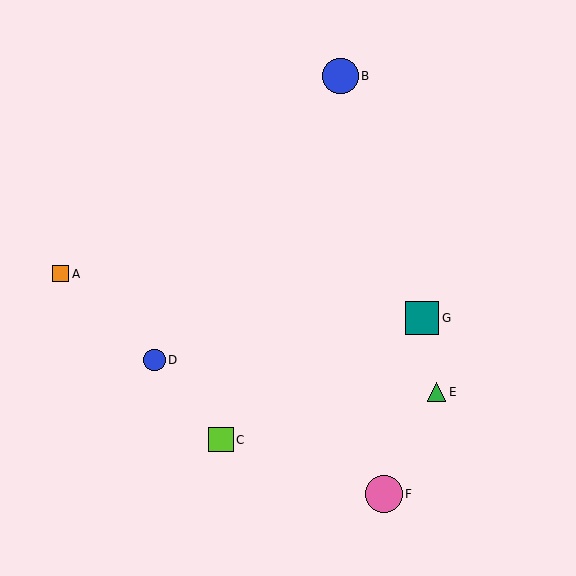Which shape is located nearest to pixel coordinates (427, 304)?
The teal square (labeled G) at (422, 318) is nearest to that location.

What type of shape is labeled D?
Shape D is a blue circle.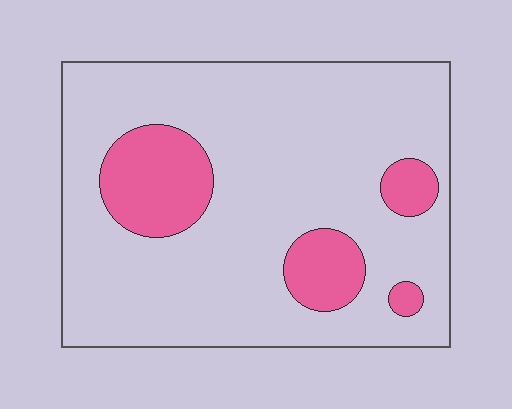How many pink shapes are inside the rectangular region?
4.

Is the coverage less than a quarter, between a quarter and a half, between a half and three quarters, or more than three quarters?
Less than a quarter.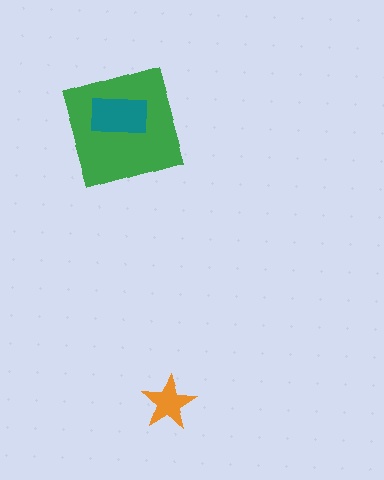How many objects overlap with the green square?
1 object overlaps with the green square.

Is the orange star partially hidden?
No, no other shape covers it.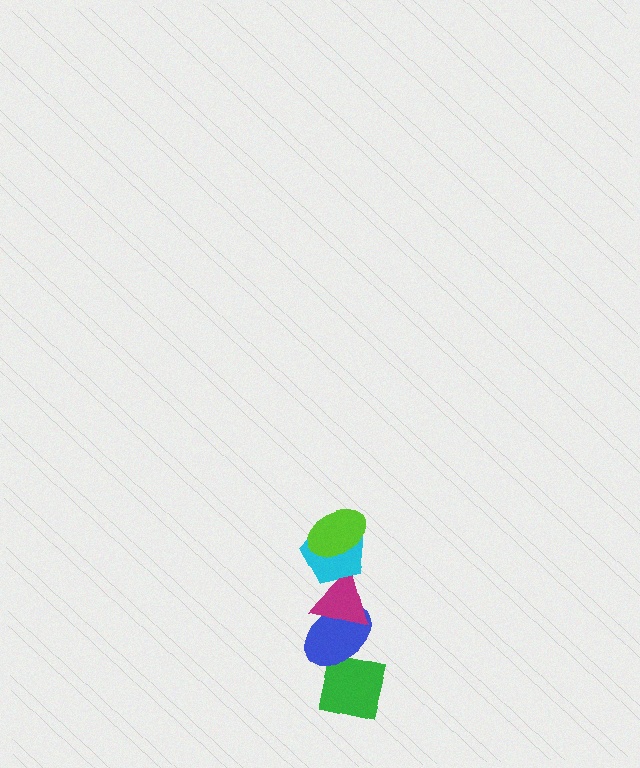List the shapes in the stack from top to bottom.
From top to bottom: the lime ellipse, the cyan pentagon, the magenta triangle, the blue ellipse, the green square.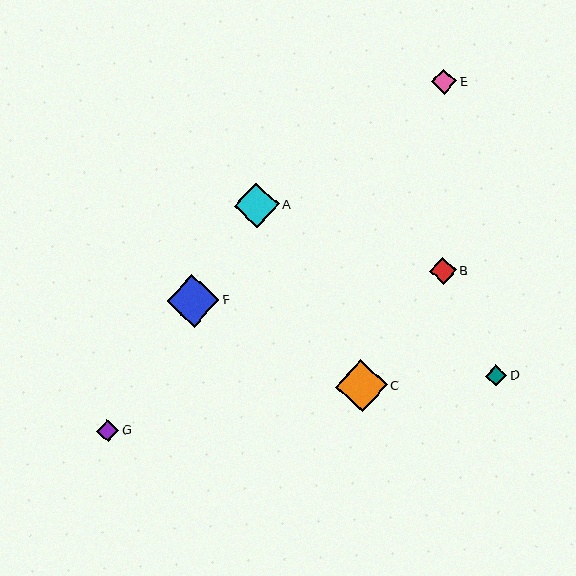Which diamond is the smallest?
Diamond D is the smallest with a size of approximately 21 pixels.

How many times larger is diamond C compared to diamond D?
Diamond C is approximately 2.4 times the size of diamond D.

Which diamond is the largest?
Diamond F is the largest with a size of approximately 53 pixels.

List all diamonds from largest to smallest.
From largest to smallest: F, C, A, B, E, G, D.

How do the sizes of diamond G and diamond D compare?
Diamond G and diamond D are approximately the same size.